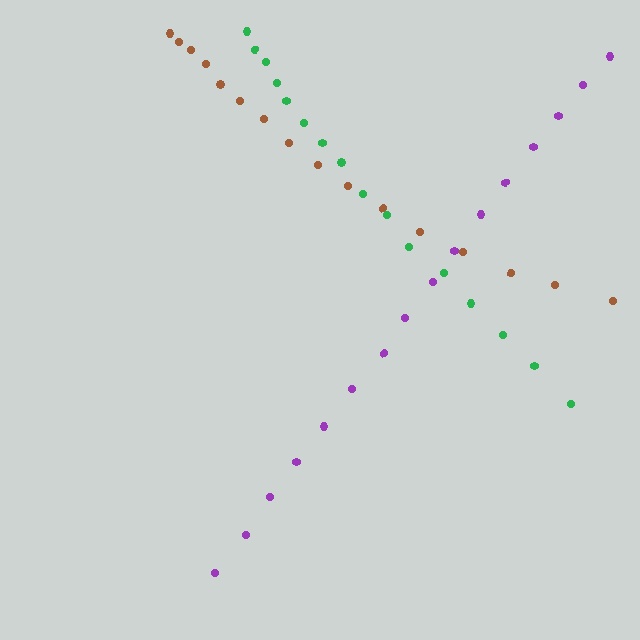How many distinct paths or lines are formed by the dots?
There are 3 distinct paths.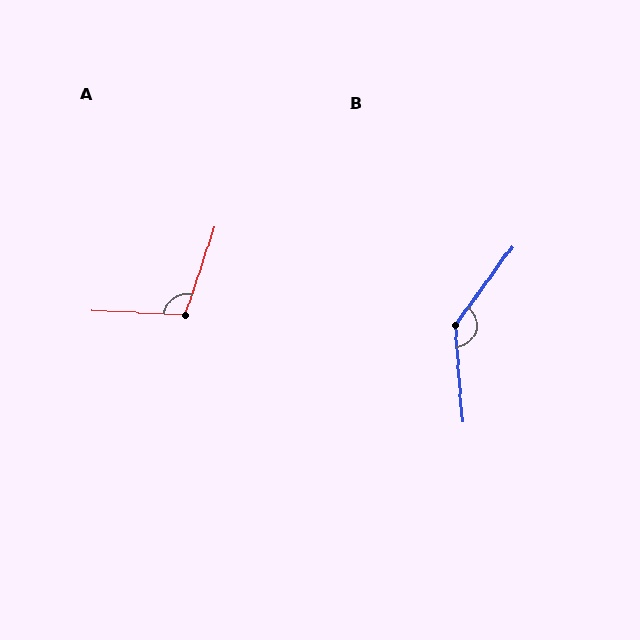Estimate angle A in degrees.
Approximately 106 degrees.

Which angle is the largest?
B, at approximately 140 degrees.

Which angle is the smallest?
A, at approximately 106 degrees.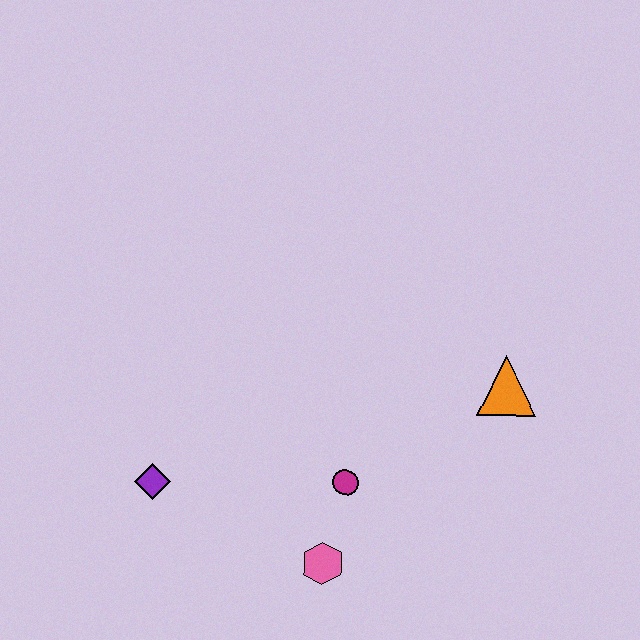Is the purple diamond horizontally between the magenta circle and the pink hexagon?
No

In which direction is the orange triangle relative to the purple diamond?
The orange triangle is to the right of the purple diamond.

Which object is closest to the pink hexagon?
The magenta circle is closest to the pink hexagon.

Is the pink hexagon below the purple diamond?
Yes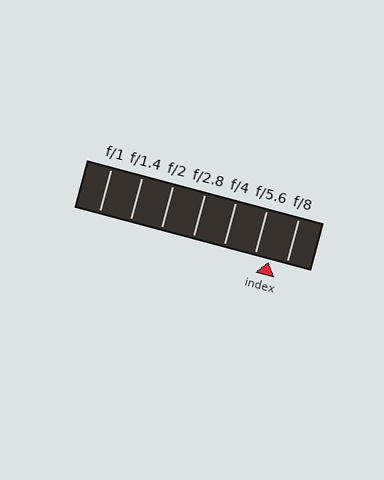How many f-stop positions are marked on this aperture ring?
There are 7 f-stop positions marked.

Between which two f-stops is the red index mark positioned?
The index mark is between f/5.6 and f/8.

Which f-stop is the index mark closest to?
The index mark is closest to f/5.6.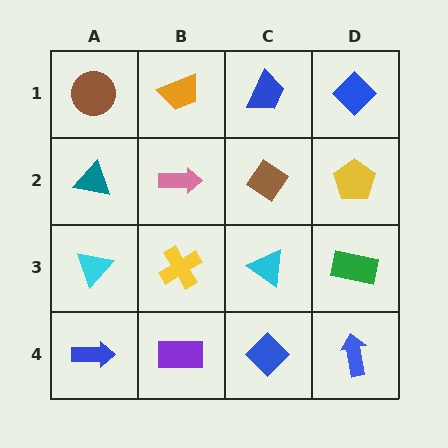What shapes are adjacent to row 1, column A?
A teal triangle (row 2, column A), an orange trapezoid (row 1, column B).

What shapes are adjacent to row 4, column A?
A cyan triangle (row 3, column A), a purple rectangle (row 4, column B).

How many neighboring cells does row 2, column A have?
3.